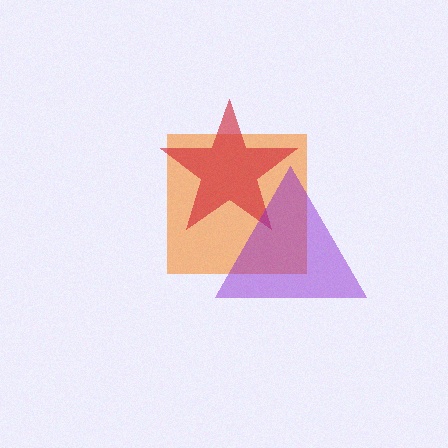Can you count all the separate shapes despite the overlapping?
Yes, there are 3 separate shapes.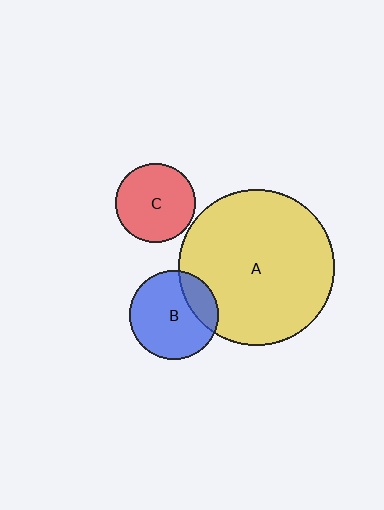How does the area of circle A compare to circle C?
Approximately 3.8 times.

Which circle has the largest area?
Circle A (yellow).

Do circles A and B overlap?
Yes.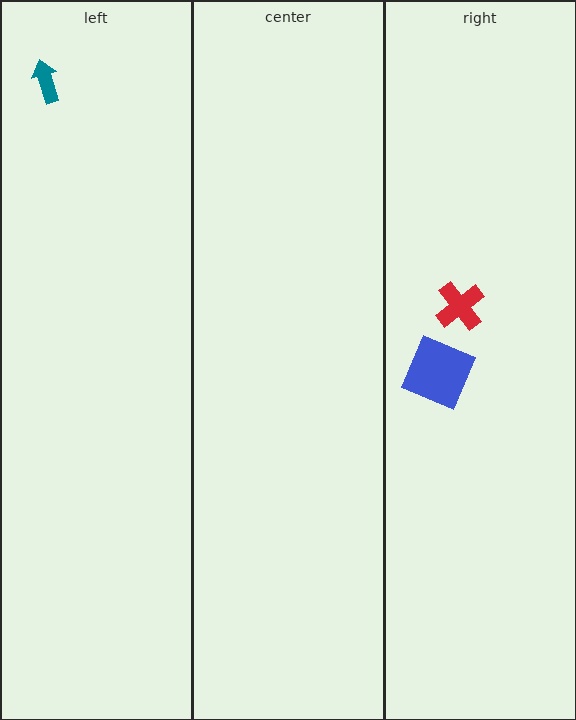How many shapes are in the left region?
1.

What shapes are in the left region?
The teal arrow.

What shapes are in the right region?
The blue square, the red cross.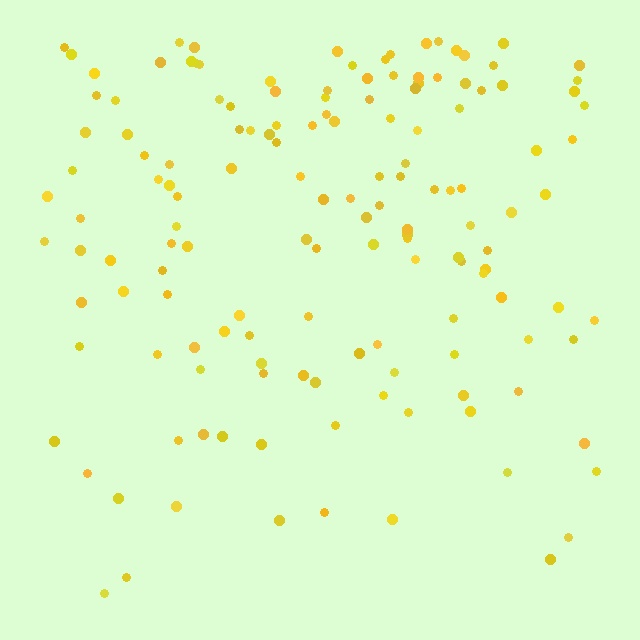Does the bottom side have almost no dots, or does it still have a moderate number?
Still a moderate number, just noticeably fewer than the top.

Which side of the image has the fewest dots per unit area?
The bottom.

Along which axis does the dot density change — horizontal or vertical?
Vertical.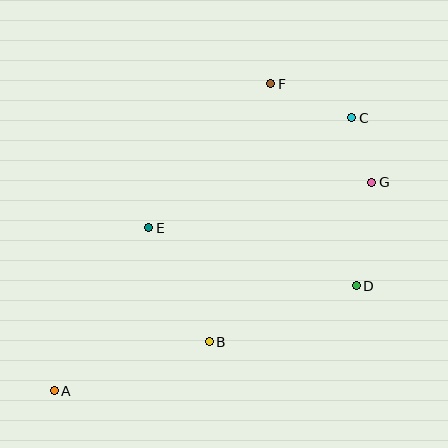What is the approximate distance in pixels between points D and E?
The distance between D and E is approximately 216 pixels.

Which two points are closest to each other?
Points C and G are closest to each other.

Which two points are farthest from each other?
Points A and C are farthest from each other.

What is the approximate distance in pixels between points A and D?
The distance between A and D is approximately 320 pixels.